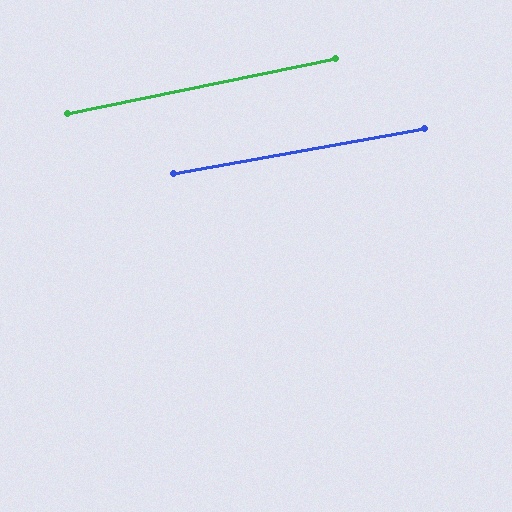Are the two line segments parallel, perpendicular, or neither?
Parallel — their directions differ by only 1.4°.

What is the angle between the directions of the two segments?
Approximately 1 degree.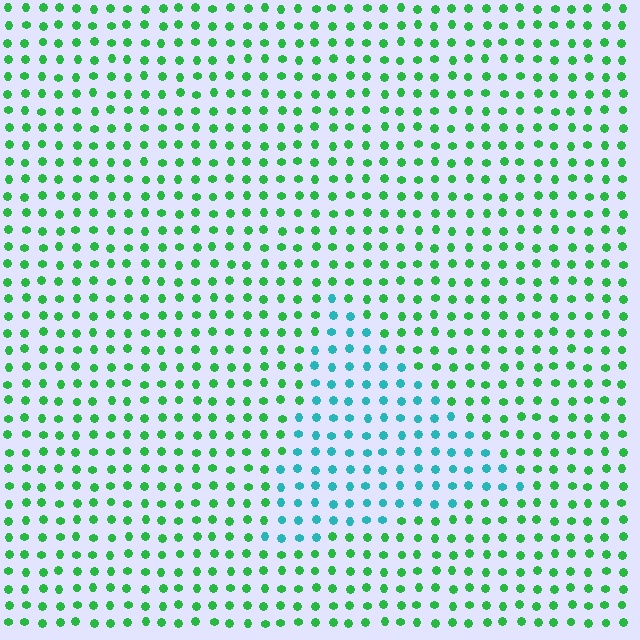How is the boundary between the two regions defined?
The boundary is defined purely by a slight shift in hue (about 51 degrees). Spacing, size, and orientation are identical on both sides.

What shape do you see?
I see a triangle.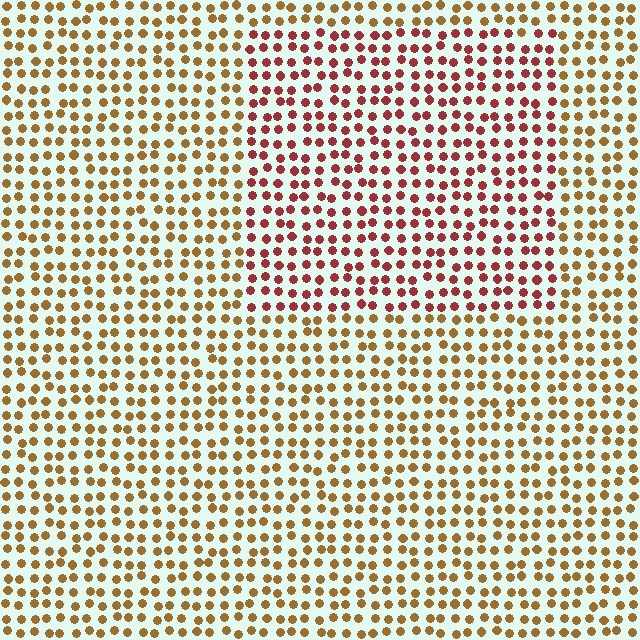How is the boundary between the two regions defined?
The boundary is defined purely by a slight shift in hue (about 42 degrees). Spacing, size, and orientation are identical on both sides.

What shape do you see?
I see a rectangle.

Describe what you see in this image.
The image is filled with small brown elements in a uniform arrangement. A rectangle-shaped region is visible where the elements are tinted to a slightly different hue, forming a subtle color boundary.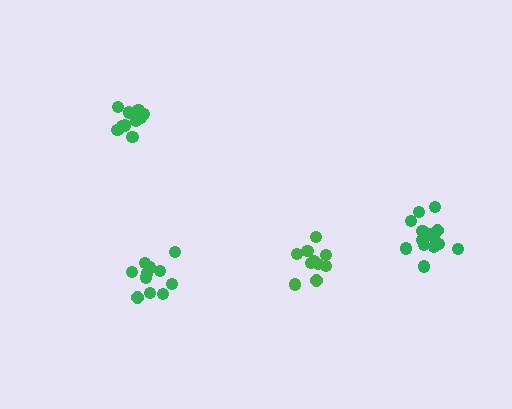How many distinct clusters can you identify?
There are 4 distinct clusters.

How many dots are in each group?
Group 1: 10 dots, Group 2: 12 dots, Group 3: 15 dots, Group 4: 10 dots (47 total).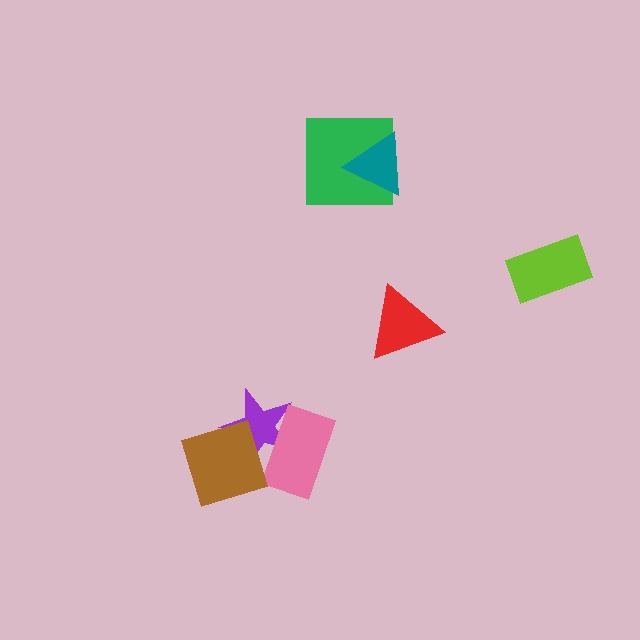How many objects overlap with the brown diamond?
2 objects overlap with the brown diamond.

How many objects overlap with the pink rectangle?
2 objects overlap with the pink rectangle.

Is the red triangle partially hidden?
No, no other shape covers it.